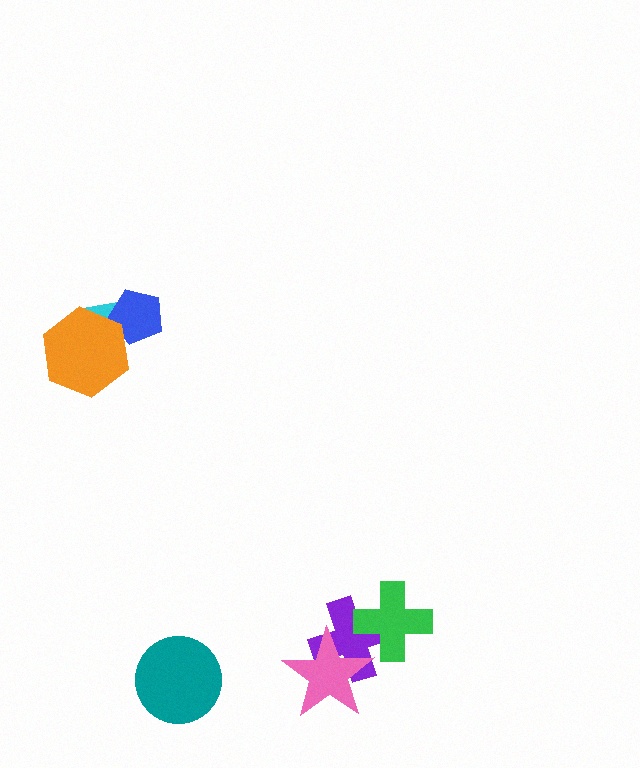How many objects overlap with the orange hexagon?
2 objects overlap with the orange hexagon.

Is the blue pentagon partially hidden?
Yes, it is partially covered by another shape.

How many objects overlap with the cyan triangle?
2 objects overlap with the cyan triangle.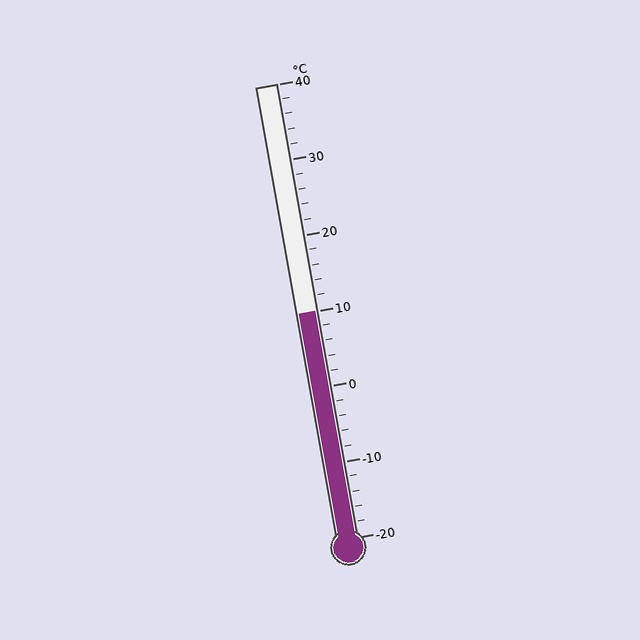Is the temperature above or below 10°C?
The temperature is at 10°C.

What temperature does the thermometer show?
The thermometer shows approximately 10°C.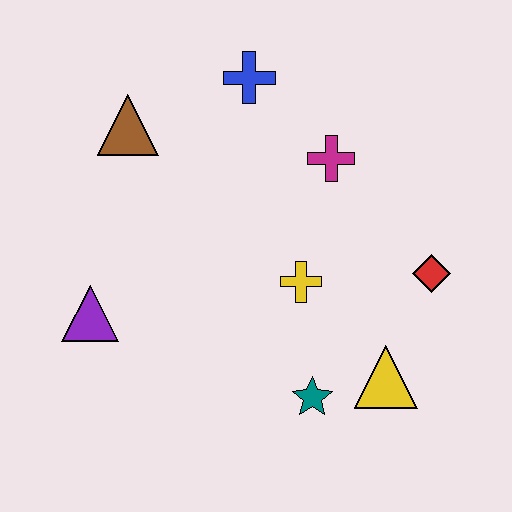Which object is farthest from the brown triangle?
The yellow triangle is farthest from the brown triangle.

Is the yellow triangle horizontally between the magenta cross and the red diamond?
Yes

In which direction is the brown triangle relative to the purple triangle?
The brown triangle is above the purple triangle.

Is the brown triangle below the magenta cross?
No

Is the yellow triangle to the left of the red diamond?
Yes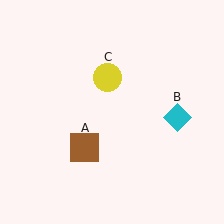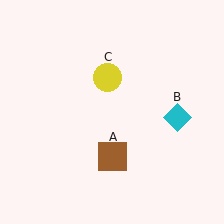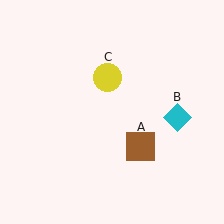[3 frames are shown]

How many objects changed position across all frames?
1 object changed position: brown square (object A).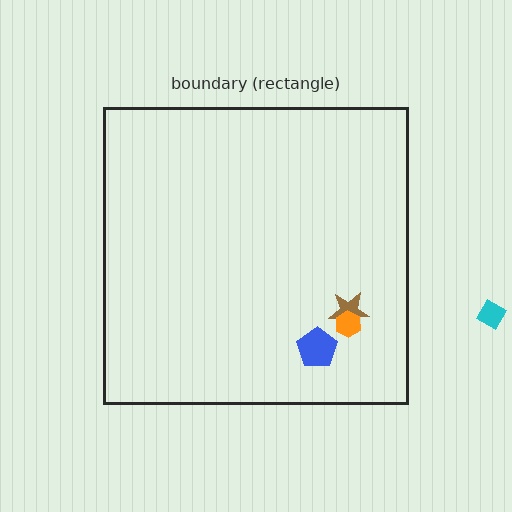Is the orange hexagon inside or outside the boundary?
Inside.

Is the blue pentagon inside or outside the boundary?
Inside.